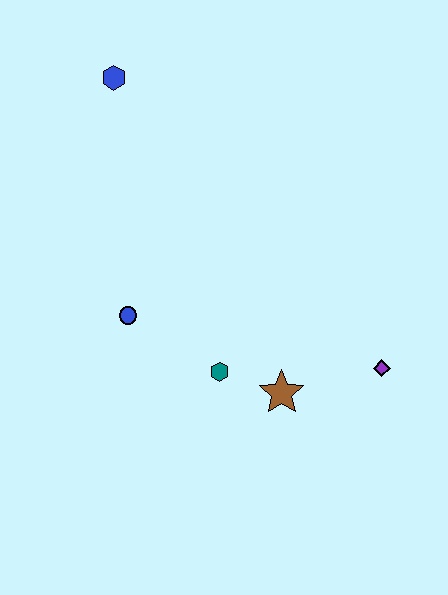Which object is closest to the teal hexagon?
The brown star is closest to the teal hexagon.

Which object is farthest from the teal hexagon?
The blue hexagon is farthest from the teal hexagon.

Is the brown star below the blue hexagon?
Yes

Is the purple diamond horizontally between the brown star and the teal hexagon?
No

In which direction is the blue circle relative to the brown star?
The blue circle is to the left of the brown star.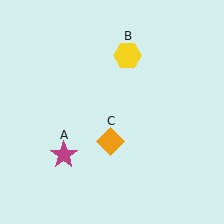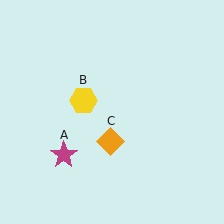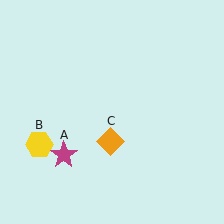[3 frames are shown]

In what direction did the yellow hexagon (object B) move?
The yellow hexagon (object B) moved down and to the left.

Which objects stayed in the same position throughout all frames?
Magenta star (object A) and orange diamond (object C) remained stationary.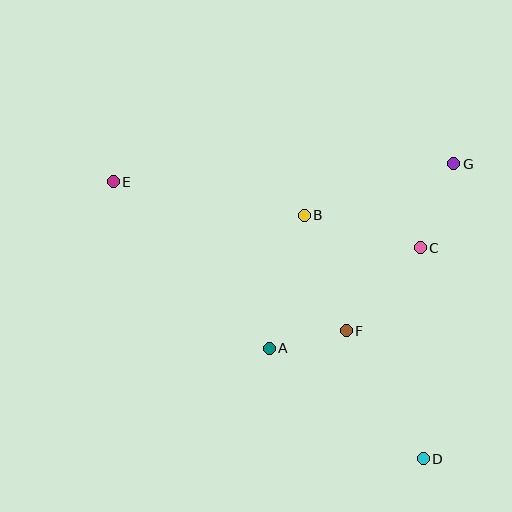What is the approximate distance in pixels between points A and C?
The distance between A and C is approximately 181 pixels.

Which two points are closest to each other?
Points A and F are closest to each other.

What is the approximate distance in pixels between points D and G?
The distance between D and G is approximately 296 pixels.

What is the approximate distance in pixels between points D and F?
The distance between D and F is approximately 149 pixels.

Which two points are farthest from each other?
Points D and E are farthest from each other.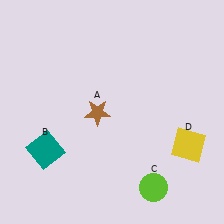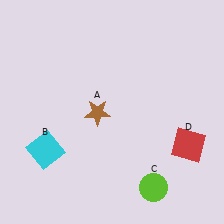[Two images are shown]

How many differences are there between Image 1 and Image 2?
There are 2 differences between the two images.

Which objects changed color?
B changed from teal to cyan. D changed from yellow to red.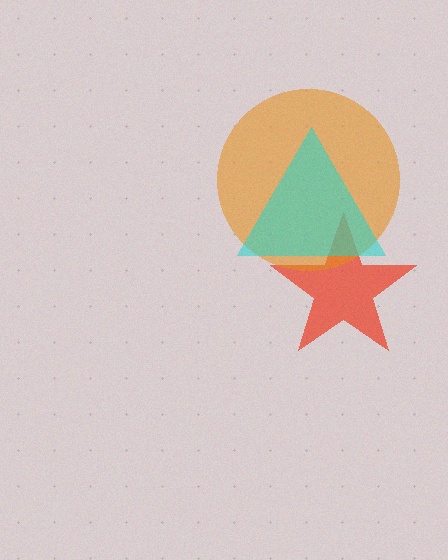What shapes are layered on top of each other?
The layered shapes are: a red star, an orange circle, a cyan triangle.